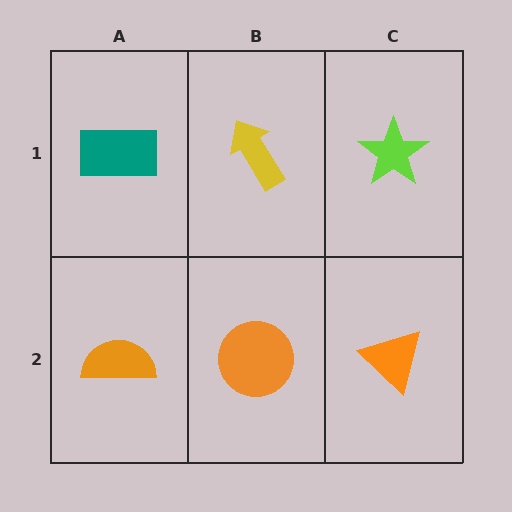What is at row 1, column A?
A teal rectangle.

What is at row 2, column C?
An orange triangle.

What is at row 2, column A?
An orange semicircle.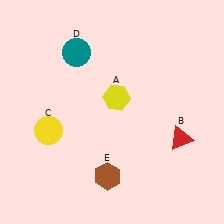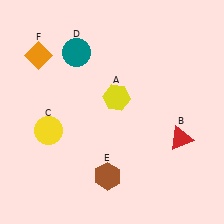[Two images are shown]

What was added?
An orange diamond (F) was added in Image 2.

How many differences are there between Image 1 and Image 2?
There is 1 difference between the two images.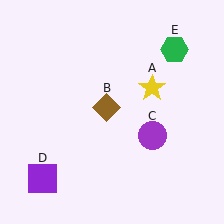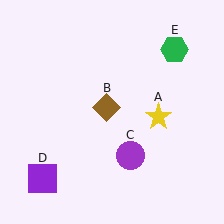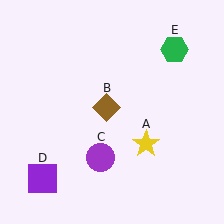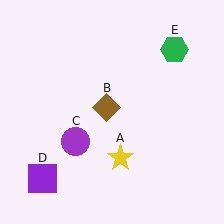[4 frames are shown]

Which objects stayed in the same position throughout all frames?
Brown diamond (object B) and purple square (object D) and green hexagon (object E) remained stationary.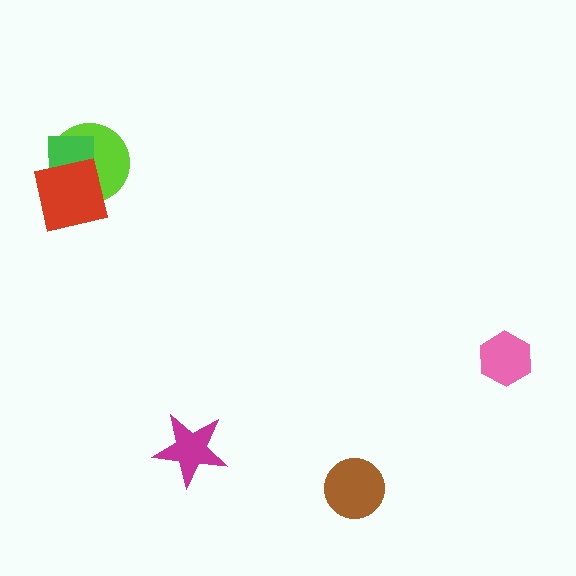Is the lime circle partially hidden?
Yes, it is partially covered by another shape.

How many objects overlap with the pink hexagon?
0 objects overlap with the pink hexagon.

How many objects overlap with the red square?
2 objects overlap with the red square.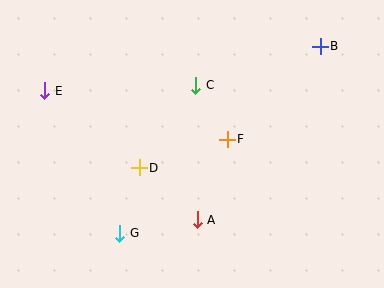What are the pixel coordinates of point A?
Point A is at (197, 220).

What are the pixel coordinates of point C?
Point C is at (196, 85).